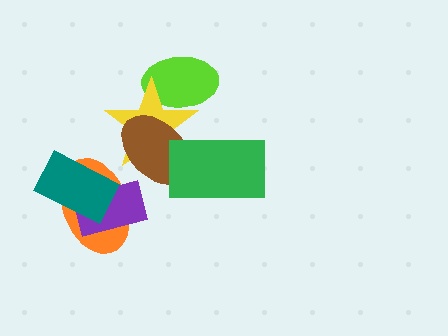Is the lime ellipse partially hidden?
Yes, it is partially covered by another shape.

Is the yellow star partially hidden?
Yes, it is partially covered by another shape.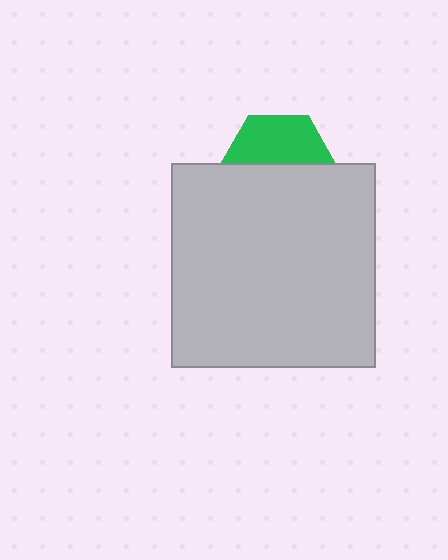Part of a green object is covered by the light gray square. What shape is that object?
It is a hexagon.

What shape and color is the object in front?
The object in front is a light gray square.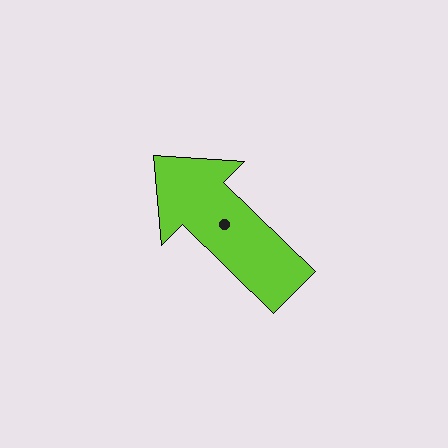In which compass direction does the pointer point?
Northwest.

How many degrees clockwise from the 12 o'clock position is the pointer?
Approximately 314 degrees.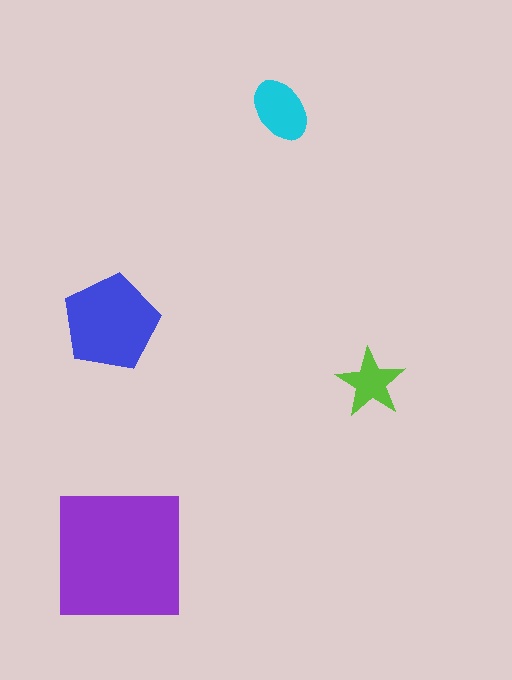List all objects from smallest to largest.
The lime star, the cyan ellipse, the blue pentagon, the purple square.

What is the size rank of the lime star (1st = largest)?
4th.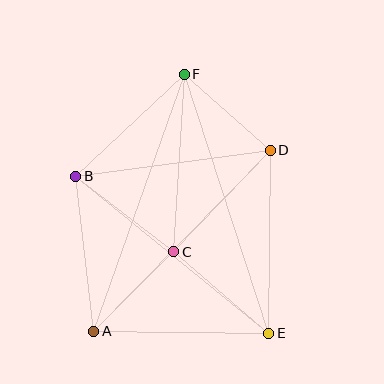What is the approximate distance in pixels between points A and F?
The distance between A and F is approximately 272 pixels.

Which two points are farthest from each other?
Points E and F are farthest from each other.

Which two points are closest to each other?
Points A and C are closest to each other.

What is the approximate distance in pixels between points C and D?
The distance between C and D is approximately 140 pixels.